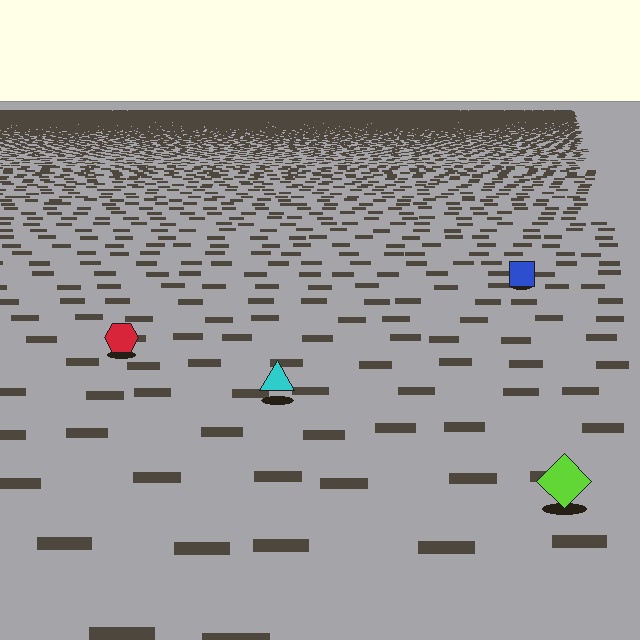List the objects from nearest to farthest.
From nearest to farthest: the lime diamond, the cyan triangle, the red hexagon, the blue square.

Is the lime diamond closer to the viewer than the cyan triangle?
Yes. The lime diamond is closer — you can tell from the texture gradient: the ground texture is coarser near it.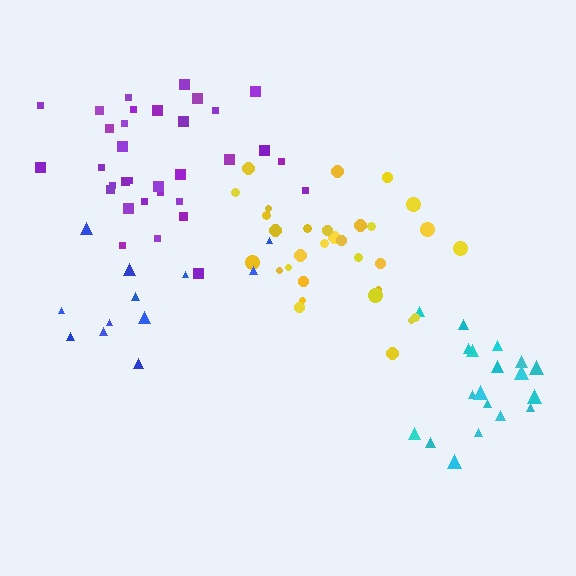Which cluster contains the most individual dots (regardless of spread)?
Purple (33).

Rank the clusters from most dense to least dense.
cyan, yellow, purple, blue.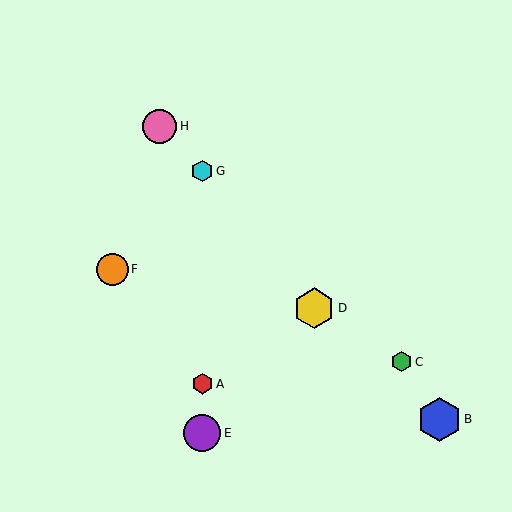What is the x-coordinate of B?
Object B is at x≈439.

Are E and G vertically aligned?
Yes, both are at x≈202.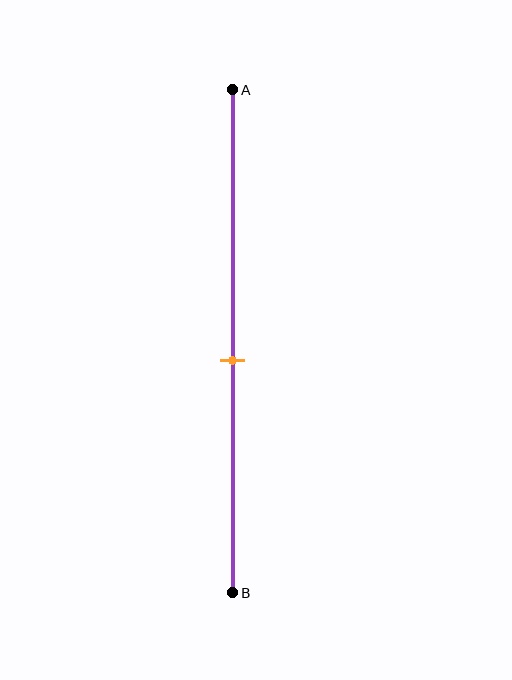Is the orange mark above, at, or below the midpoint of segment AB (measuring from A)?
The orange mark is below the midpoint of segment AB.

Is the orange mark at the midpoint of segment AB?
No, the mark is at about 55% from A, not at the 50% midpoint.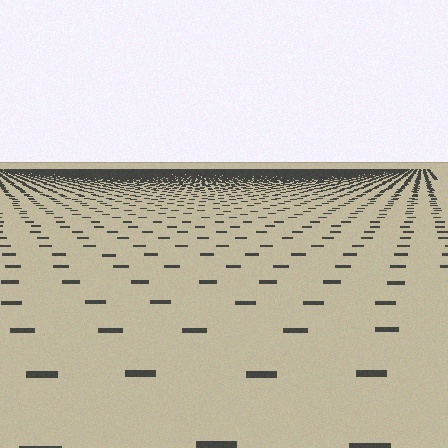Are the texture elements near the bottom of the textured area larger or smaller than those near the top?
Larger. Near the bottom, elements are closer to the viewer and appear at a bigger on-screen size.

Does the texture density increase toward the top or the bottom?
Density increases toward the top.